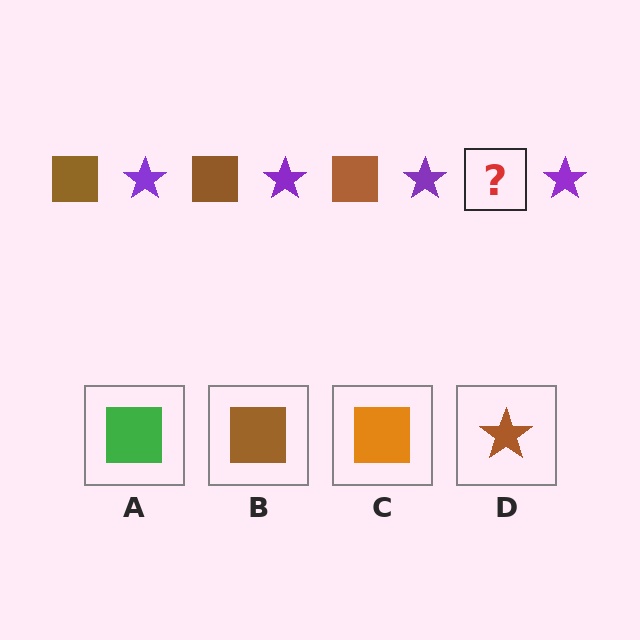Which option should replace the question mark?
Option B.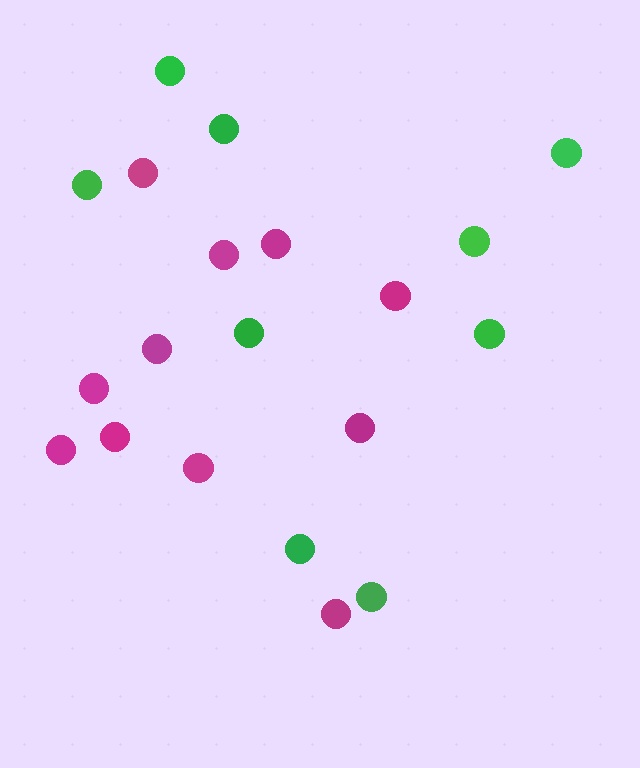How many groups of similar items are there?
There are 2 groups: one group of magenta circles (11) and one group of green circles (9).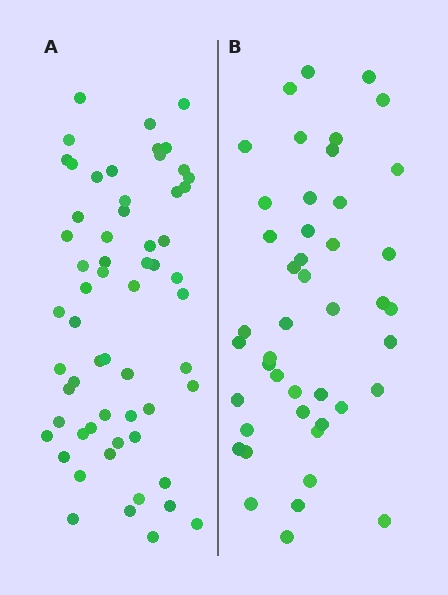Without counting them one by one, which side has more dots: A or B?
Region A (the left region) has more dots.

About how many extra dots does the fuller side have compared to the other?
Region A has approximately 15 more dots than region B.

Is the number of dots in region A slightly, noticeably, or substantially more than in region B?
Region A has noticeably more, but not dramatically so. The ratio is roughly 1.3 to 1.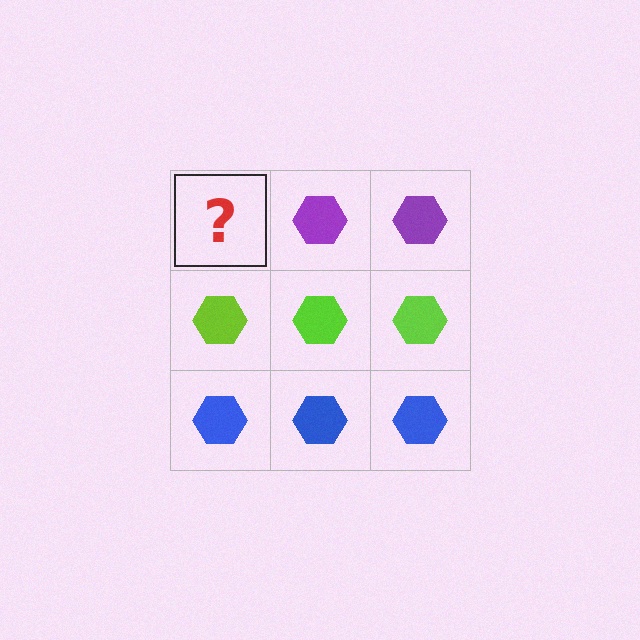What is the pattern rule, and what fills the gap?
The rule is that each row has a consistent color. The gap should be filled with a purple hexagon.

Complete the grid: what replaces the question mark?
The question mark should be replaced with a purple hexagon.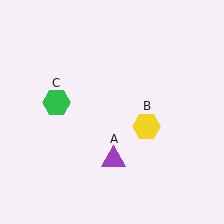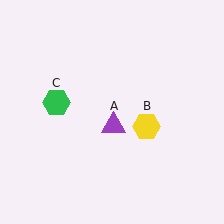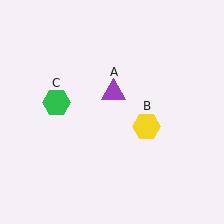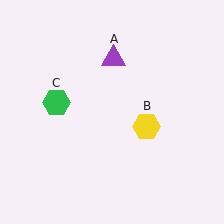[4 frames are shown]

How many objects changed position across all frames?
1 object changed position: purple triangle (object A).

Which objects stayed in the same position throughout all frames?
Yellow hexagon (object B) and green hexagon (object C) remained stationary.